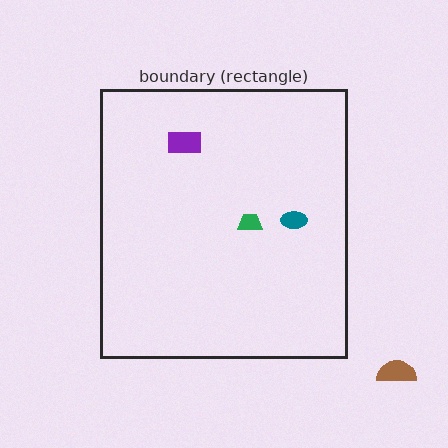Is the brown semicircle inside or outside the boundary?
Outside.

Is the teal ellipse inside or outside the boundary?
Inside.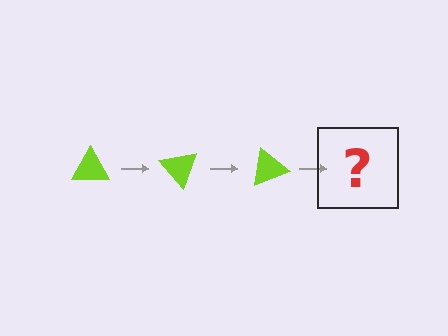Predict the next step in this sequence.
The next step is a lime triangle rotated 150 degrees.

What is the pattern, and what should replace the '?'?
The pattern is that the triangle rotates 50 degrees each step. The '?' should be a lime triangle rotated 150 degrees.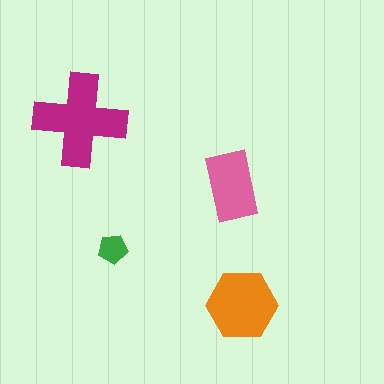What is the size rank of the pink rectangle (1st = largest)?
3rd.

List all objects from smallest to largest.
The green pentagon, the pink rectangle, the orange hexagon, the magenta cross.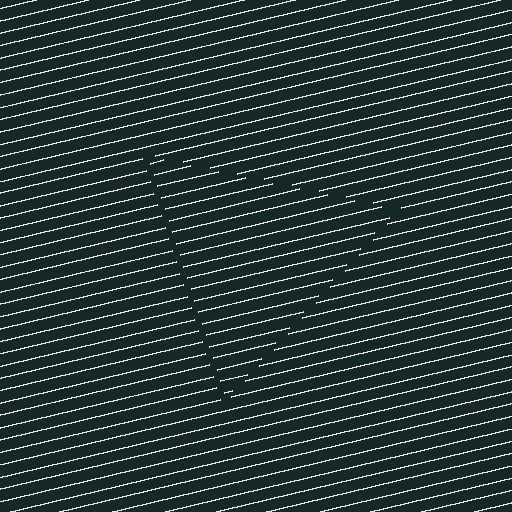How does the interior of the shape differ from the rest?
The interior of the shape contains the same grating, shifted by half a period — the contour is defined by the phase discontinuity where line-ends from the inner and outer gratings abut.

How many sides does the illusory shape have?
3 sides — the line-ends trace a triangle.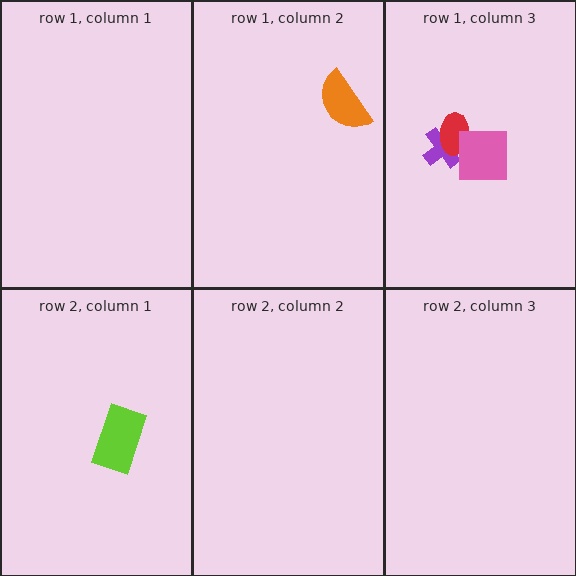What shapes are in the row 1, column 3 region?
The purple cross, the red ellipse, the pink square.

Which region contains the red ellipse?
The row 1, column 3 region.